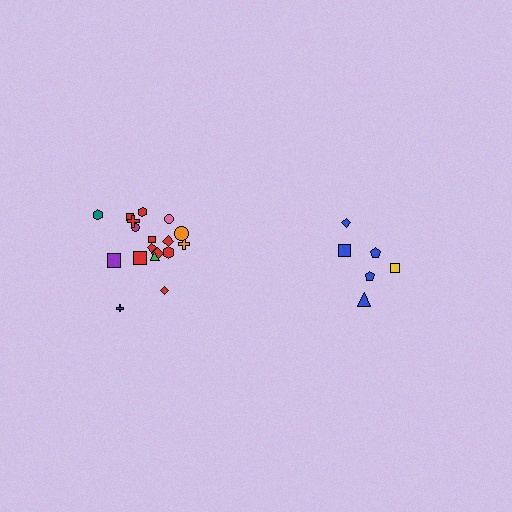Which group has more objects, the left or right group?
The left group.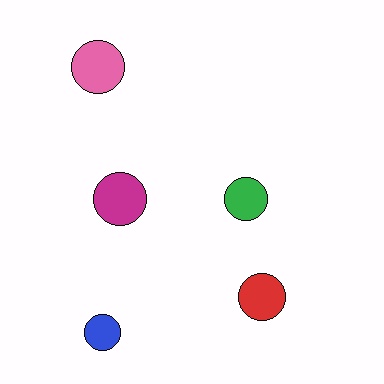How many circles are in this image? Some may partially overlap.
There are 5 circles.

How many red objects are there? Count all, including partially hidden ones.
There is 1 red object.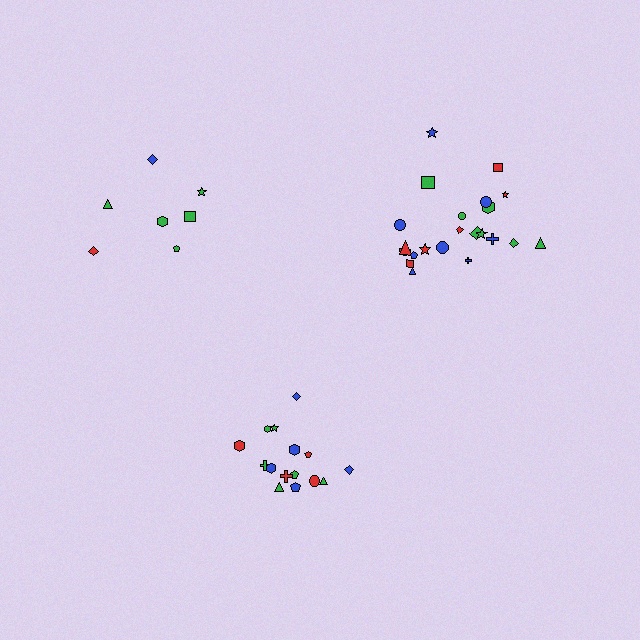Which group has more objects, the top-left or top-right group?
The top-right group.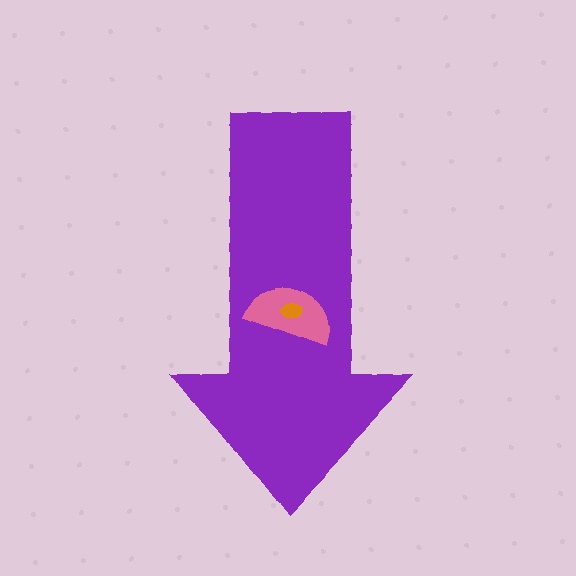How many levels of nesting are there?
3.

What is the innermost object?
The orange ellipse.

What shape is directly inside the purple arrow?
The pink semicircle.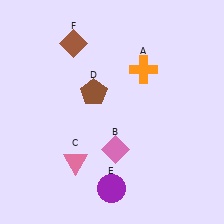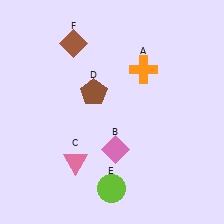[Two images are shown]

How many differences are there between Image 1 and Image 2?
There is 1 difference between the two images.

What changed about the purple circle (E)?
In Image 1, E is purple. In Image 2, it changed to lime.